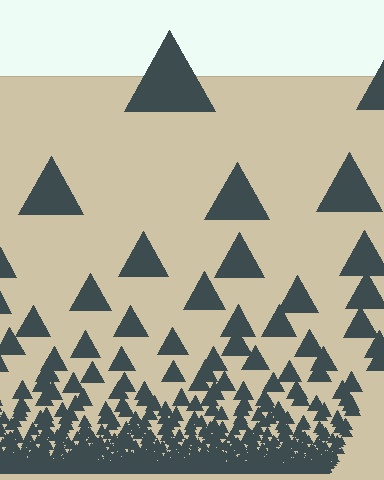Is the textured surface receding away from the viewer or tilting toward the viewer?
The surface appears to tilt toward the viewer. Texture elements get larger and sparser toward the top.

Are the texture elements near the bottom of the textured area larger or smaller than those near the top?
Smaller. The gradient is inverted — elements near the bottom are smaller and denser.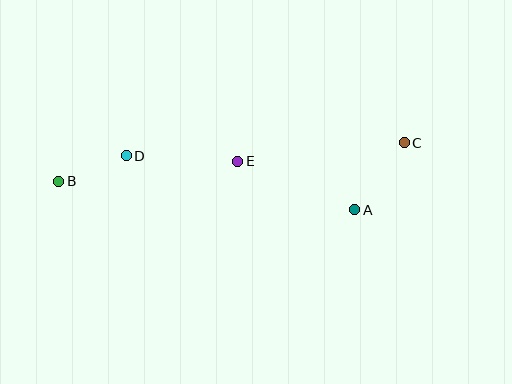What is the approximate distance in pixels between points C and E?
The distance between C and E is approximately 168 pixels.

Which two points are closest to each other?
Points B and D are closest to each other.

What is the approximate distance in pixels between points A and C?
The distance between A and C is approximately 83 pixels.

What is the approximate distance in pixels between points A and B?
The distance between A and B is approximately 297 pixels.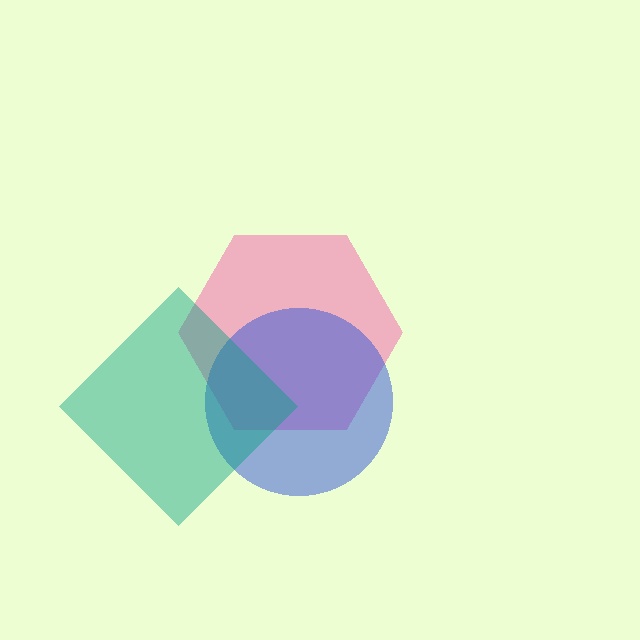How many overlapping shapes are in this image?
There are 3 overlapping shapes in the image.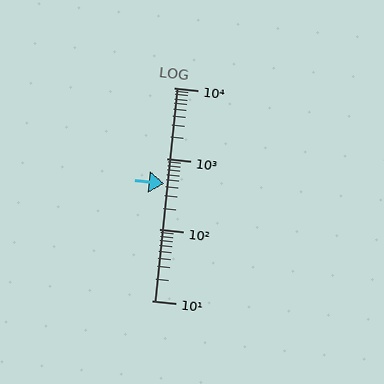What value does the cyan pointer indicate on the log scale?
The pointer indicates approximately 450.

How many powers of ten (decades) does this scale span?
The scale spans 3 decades, from 10 to 10000.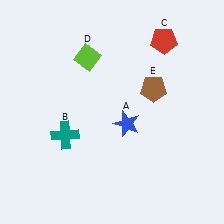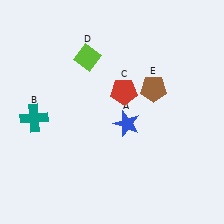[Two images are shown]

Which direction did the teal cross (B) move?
The teal cross (B) moved left.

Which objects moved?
The objects that moved are: the teal cross (B), the red pentagon (C).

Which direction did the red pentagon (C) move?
The red pentagon (C) moved down.